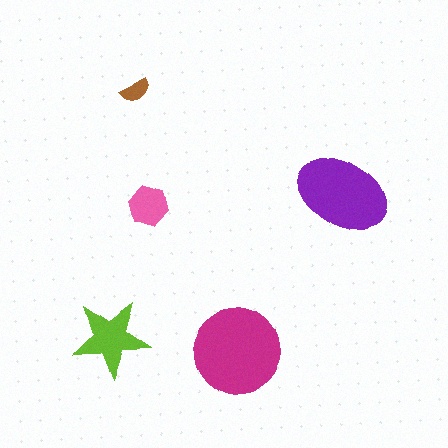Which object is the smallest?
The brown semicircle.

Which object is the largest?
The magenta circle.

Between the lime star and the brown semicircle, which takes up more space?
The lime star.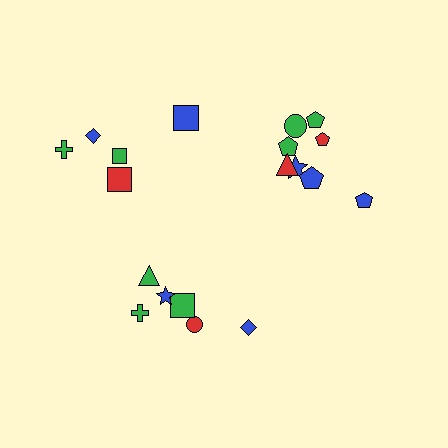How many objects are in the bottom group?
There are 6 objects.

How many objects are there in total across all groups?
There are 19 objects.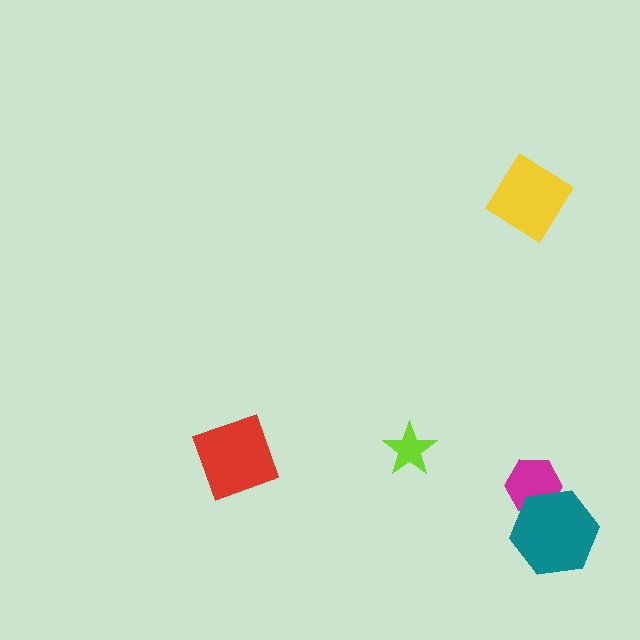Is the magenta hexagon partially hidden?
Yes, it is partially covered by another shape.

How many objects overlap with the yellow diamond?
0 objects overlap with the yellow diamond.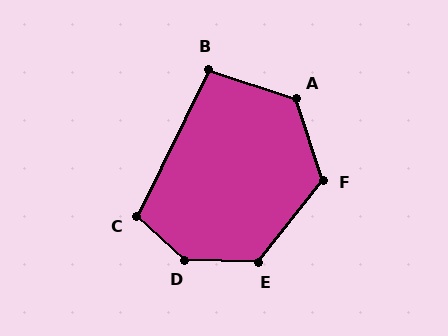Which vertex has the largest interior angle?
D, at approximately 139 degrees.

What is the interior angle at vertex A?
Approximately 127 degrees (obtuse).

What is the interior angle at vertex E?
Approximately 127 degrees (obtuse).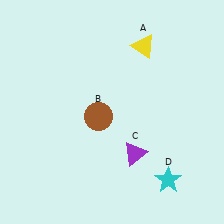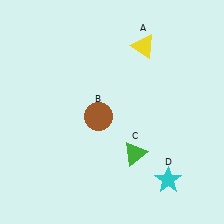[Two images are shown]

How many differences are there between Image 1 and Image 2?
There is 1 difference between the two images.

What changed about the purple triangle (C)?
In Image 1, C is purple. In Image 2, it changed to green.